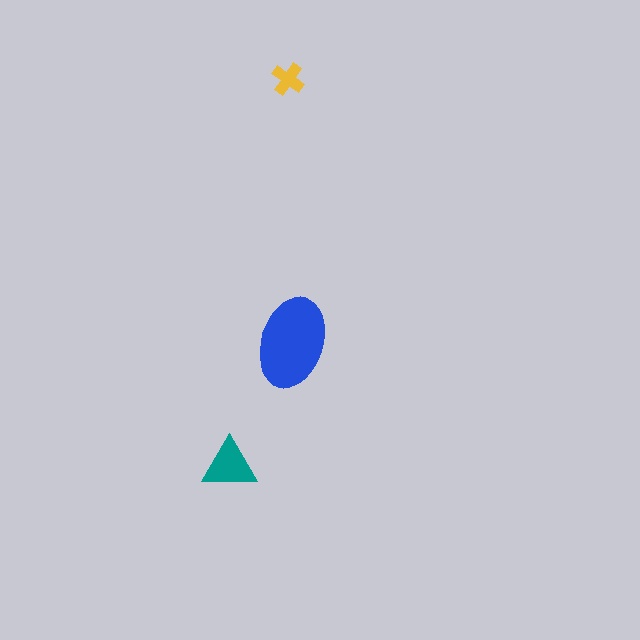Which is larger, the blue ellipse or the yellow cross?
The blue ellipse.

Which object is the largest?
The blue ellipse.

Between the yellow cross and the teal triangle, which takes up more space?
The teal triangle.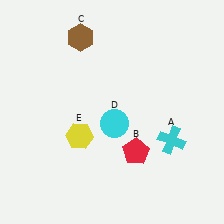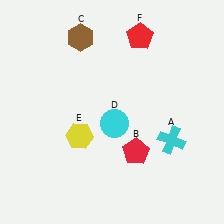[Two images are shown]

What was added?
A red pentagon (F) was added in Image 2.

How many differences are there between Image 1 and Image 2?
There is 1 difference between the two images.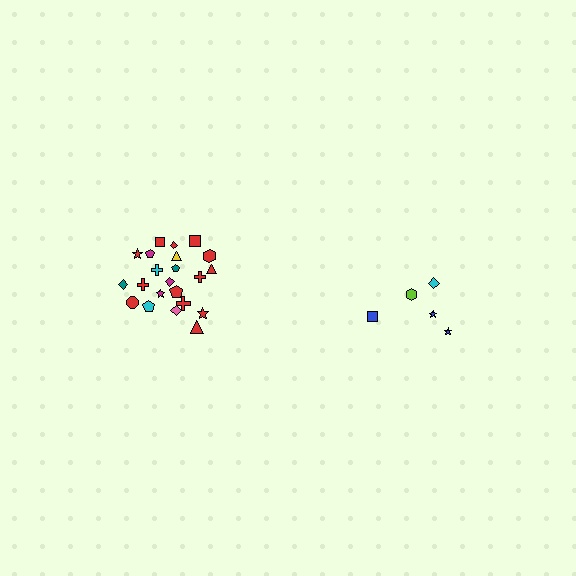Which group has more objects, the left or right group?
The left group.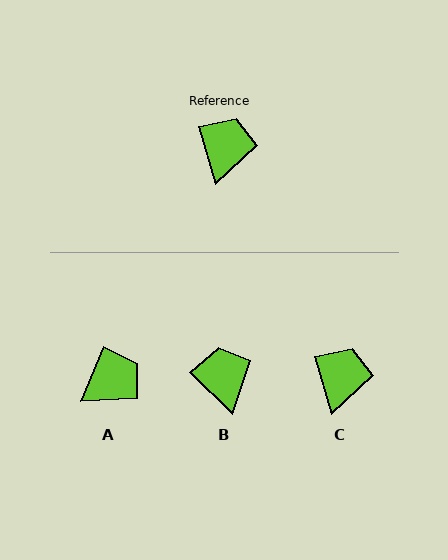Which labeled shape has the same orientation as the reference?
C.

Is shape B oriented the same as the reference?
No, it is off by about 29 degrees.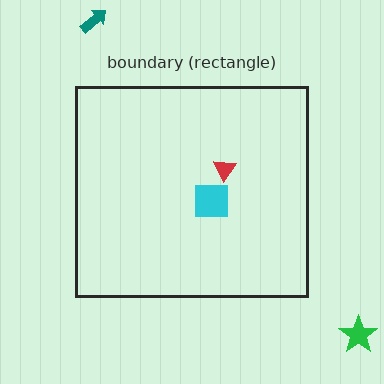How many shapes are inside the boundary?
2 inside, 2 outside.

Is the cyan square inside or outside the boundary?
Inside.